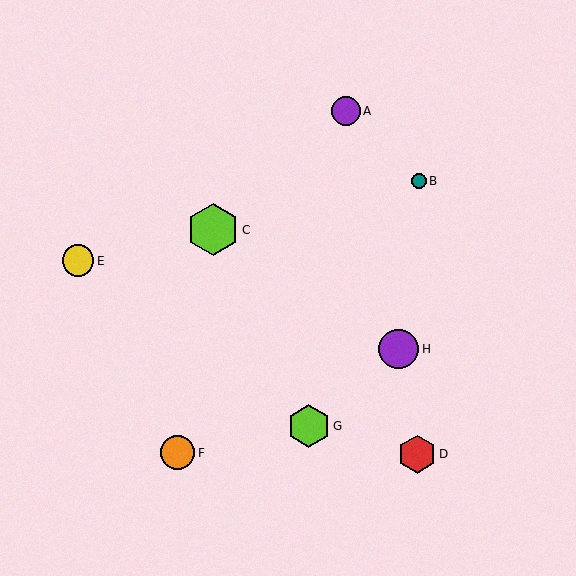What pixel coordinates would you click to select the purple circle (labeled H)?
Click at (399, 349) to select the purple circle H.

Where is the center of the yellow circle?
The center of the yellow circle is at (78, 261).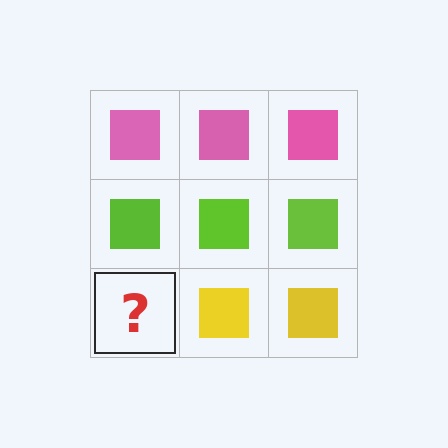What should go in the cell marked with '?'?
The missing cell should contain a yellow square.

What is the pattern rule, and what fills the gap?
The rule is that each row has a consistent color. The gap should be filled with a yellow square.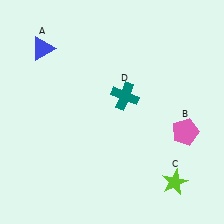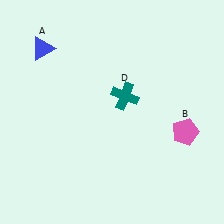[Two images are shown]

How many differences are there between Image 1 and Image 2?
There is 1 difference between the two images.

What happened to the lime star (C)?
The lime star (C) was removed in Image 2. It was in the bottom-right area of Image 1.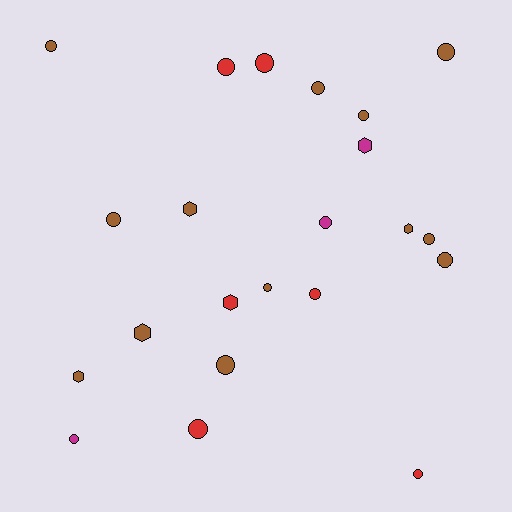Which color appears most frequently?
Brown, with 13 objects.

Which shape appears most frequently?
Circle, with 16 objects.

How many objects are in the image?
There are 22 objects.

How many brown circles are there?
There are 9 brown circles.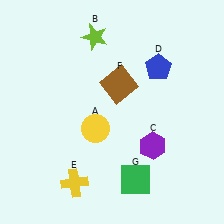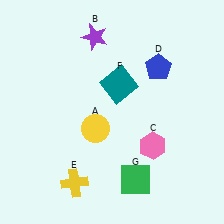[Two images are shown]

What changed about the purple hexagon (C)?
In Image 1, C is purple. In Image 2, it changed to pink.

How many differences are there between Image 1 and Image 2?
There are 3 differences between the two images.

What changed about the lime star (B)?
In Image 1, B is lime. In Image 2, it changed to purple.